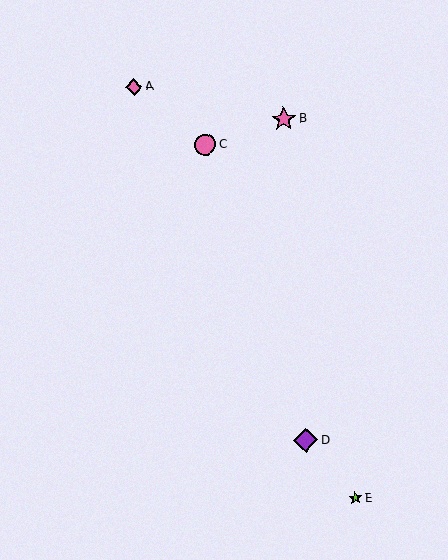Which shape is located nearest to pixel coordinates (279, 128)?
The pink star (labeled B) at (284, 119) is nearest to that location.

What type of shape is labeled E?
Shape E is a lime star.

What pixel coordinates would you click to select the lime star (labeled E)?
Click at (355, 498) to select the lime star E.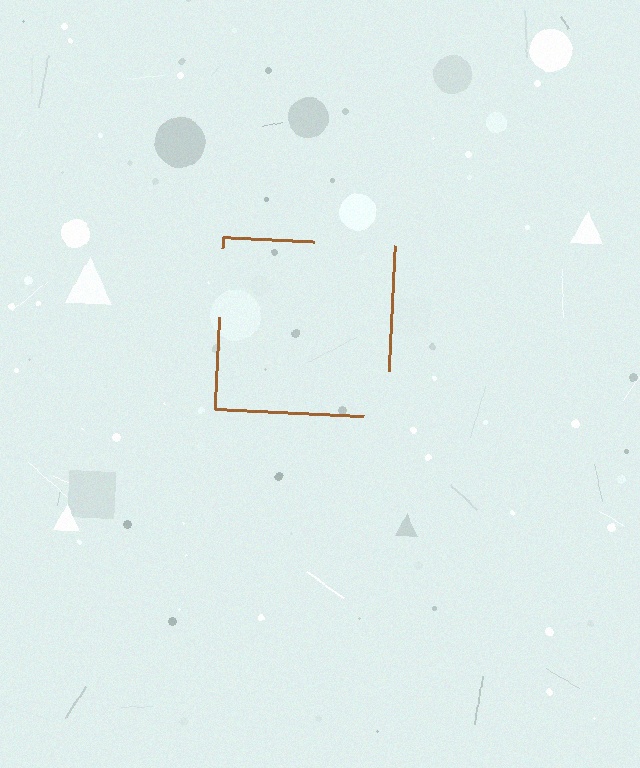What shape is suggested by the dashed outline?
The dashed outline suggests a square.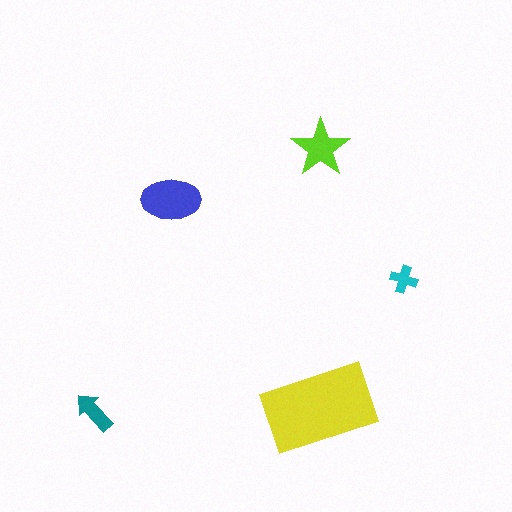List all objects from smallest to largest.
The cyan cross, the teal arrow, the lime star, the blue ellipse, the yellow rectangle.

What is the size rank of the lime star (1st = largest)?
3rd.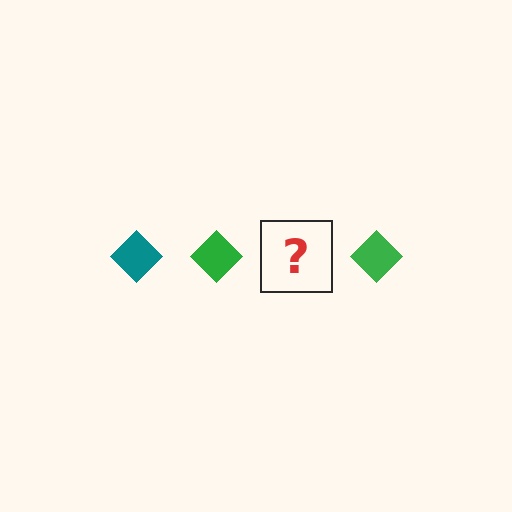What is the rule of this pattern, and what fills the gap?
The rule is that the pattern cycles through teal, green diamonds. The gap should be filled with a teal diamond.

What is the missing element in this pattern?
The missing element is a teal diamond.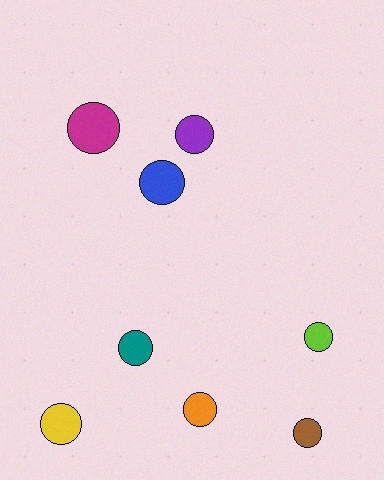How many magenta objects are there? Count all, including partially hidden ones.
There is 1 magenta object.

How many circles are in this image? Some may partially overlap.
There are 8 circles.